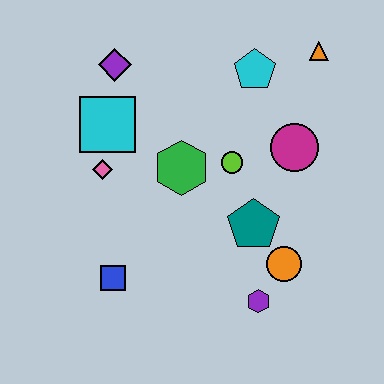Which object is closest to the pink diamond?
The cyan square is closest to the pink diamond.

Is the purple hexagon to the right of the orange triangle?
No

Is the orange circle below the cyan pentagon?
Yes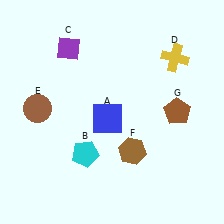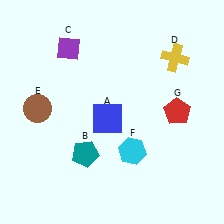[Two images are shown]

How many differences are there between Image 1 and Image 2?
There are 3 differences between the two images.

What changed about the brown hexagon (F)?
In Image 1, F is brown. In Image 2, it changed to cyan.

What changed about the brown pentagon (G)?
In Image 1, G is brown. In Image 2, it changed to red.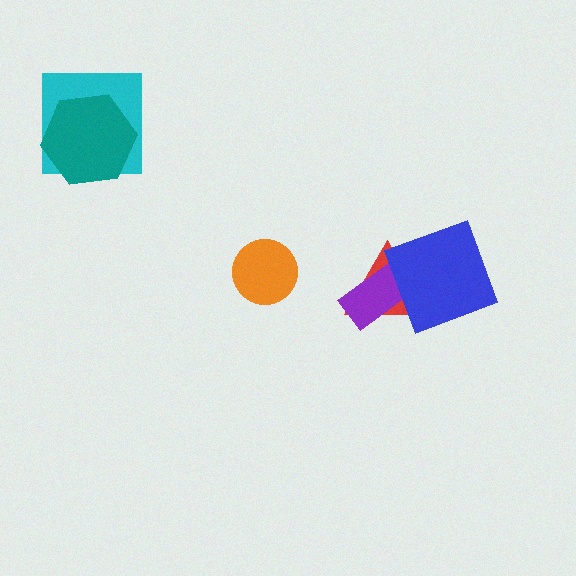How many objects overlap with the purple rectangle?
1 object overlaps with the purple rectangle.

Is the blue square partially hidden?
No, no other shape covers it.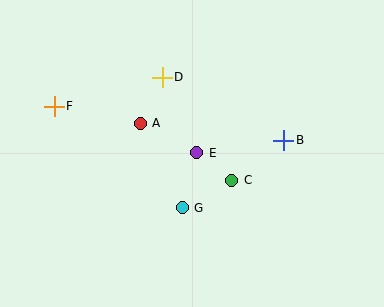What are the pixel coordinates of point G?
Point G is at (182, 208).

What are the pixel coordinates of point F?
Point F is at (54, 106).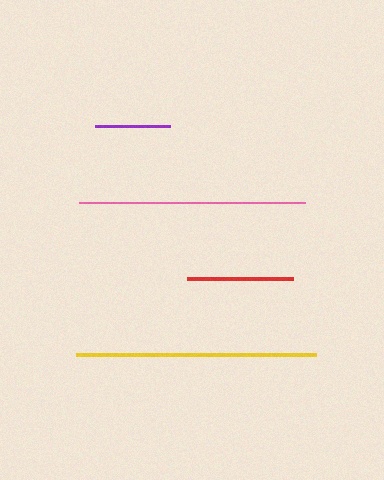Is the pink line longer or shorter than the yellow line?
The yellow line is longer than the pink line.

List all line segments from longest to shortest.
From longest to shortest: yellow, pink, red, purple.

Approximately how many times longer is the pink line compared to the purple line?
The pink line is approximately 3.0 times the length of the purple line.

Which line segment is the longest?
The yellow line is the longest at approximately 240 pixels.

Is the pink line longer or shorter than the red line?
The pink line is longer than the red line.